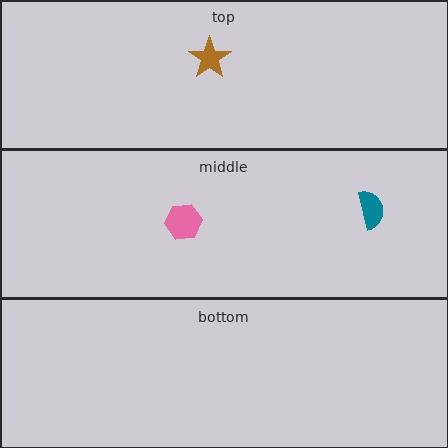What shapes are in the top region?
The brown star.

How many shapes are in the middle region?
2.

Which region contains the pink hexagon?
The middle region.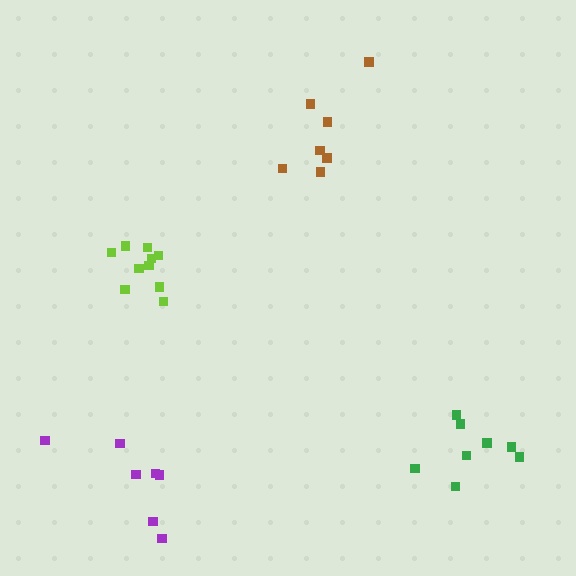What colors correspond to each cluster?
The clusters are colored: lime, purple, green, brown.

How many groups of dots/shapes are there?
There are 4 groups.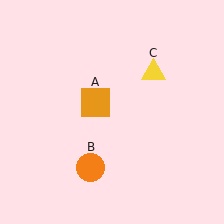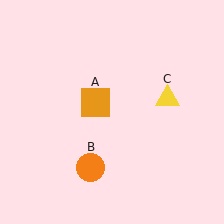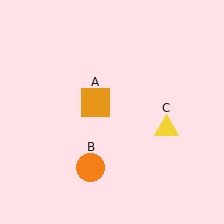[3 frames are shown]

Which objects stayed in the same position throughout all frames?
Orange square (object A) and orange circle (object B) remained stationary.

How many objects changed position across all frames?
1 object changed position: yellow triangle (object C).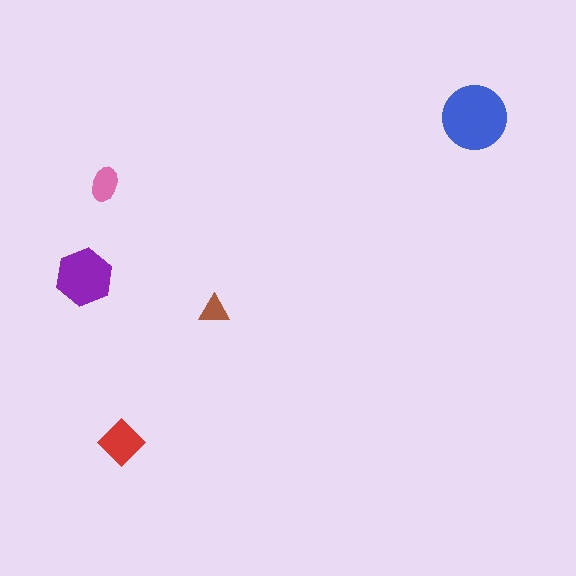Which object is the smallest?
The brown triangle.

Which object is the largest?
The blue circle.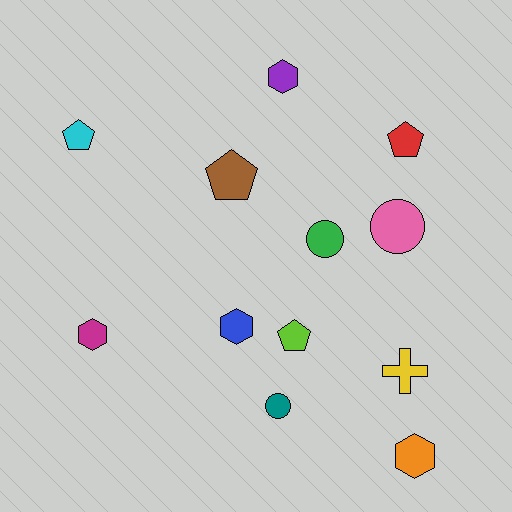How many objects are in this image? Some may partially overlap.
There are 12 objects.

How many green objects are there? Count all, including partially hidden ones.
There is 1 green object.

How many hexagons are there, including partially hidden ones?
There are 4 hexagons.